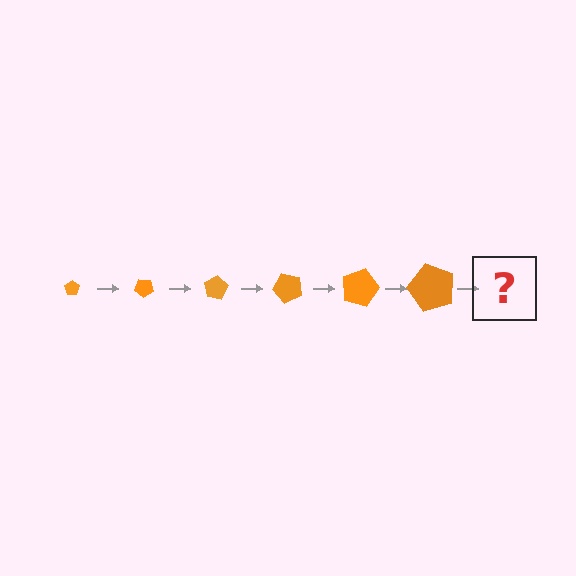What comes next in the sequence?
The next element should be a pentagon, larger than the previous one and rotated 240 degrees from the start.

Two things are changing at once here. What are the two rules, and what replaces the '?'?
The two rules are that the pentagon grows larger each step and it rotates 40 degrees each step. The '?' should be a pentagon, larger than the previous one and rotated 240 degrees from the start.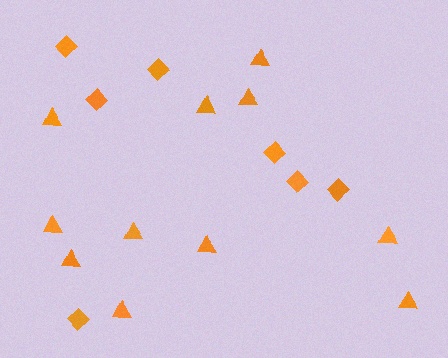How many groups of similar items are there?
There are 2 groups: one group of triangles (11) and one group of diamonds (7).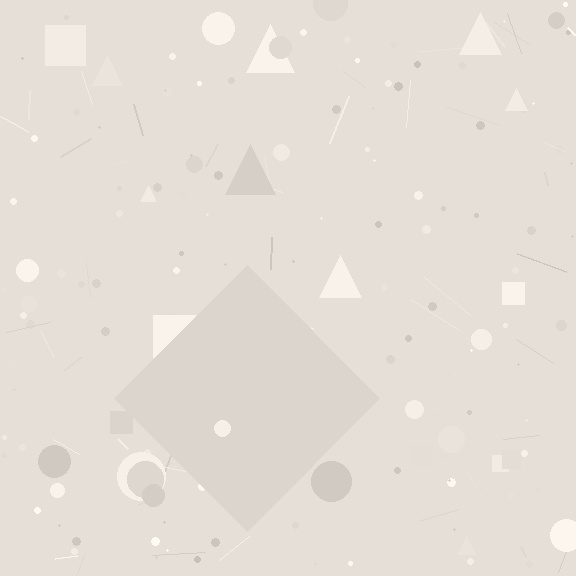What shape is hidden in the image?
A diamond is hidden in the image.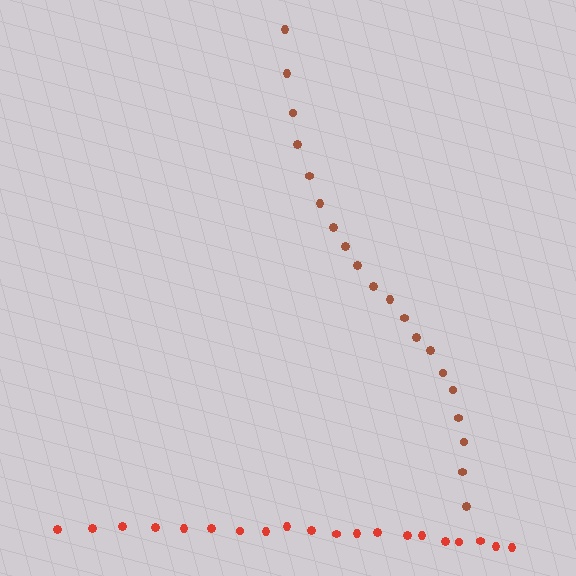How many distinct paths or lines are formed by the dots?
There are 2 distinct paths.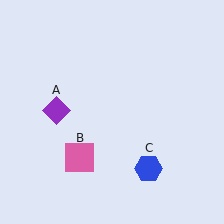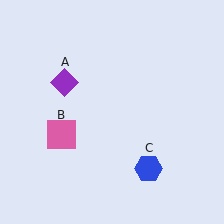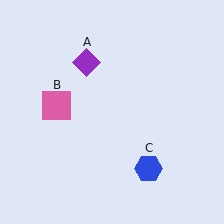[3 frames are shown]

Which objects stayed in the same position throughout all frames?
Blue hexagon (object C) remained stationary.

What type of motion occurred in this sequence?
The purple diamond (object A), pink square (object B) rotated clockwise around the center of the scene.